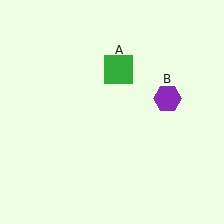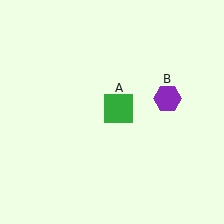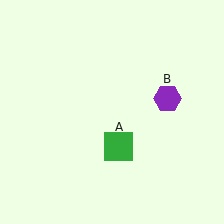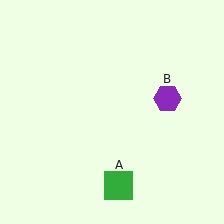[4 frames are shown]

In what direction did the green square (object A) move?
The green square (object A) moved down.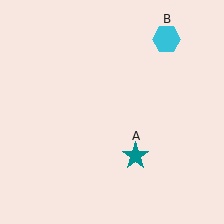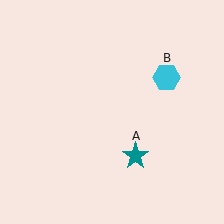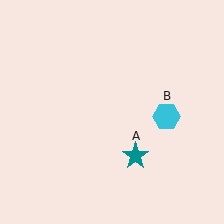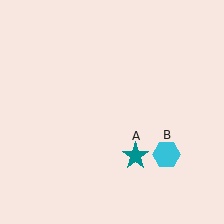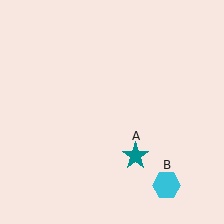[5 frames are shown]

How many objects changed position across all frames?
1 object changed position: cyan hexagon (object B).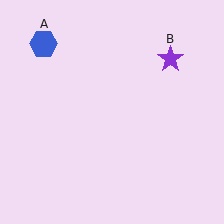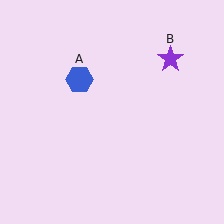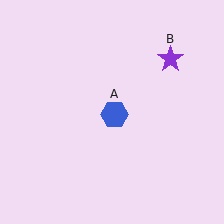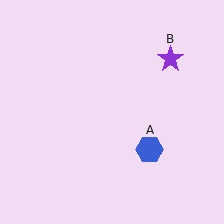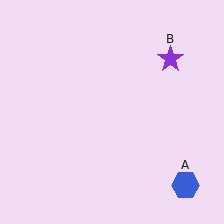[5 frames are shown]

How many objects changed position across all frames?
1 object changed position: blue hexagon (object A).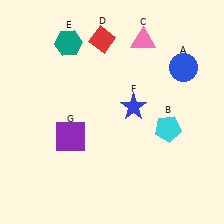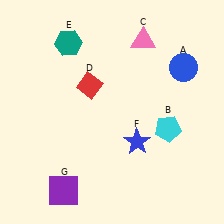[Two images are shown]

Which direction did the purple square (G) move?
The purple square (G) moved down.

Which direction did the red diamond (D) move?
The red diamond (D) moved down.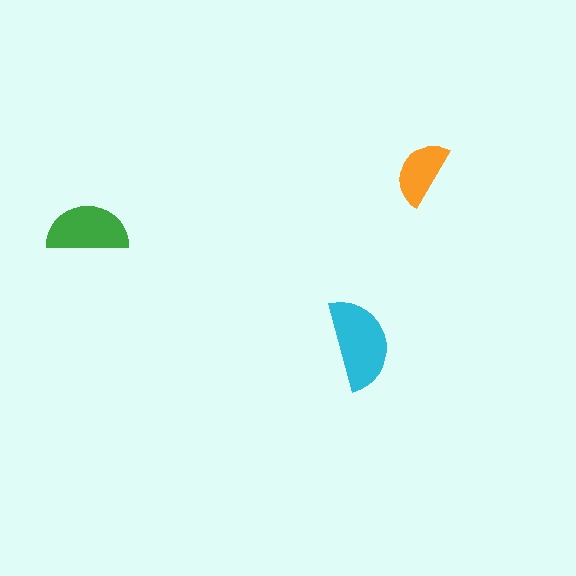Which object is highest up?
The orange semicircle is topmost.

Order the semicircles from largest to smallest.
the cyan one, the green one, the orange one.